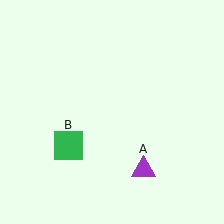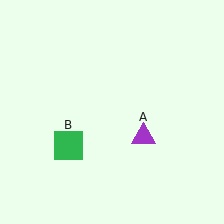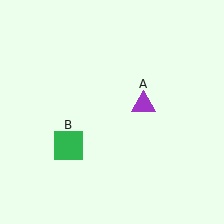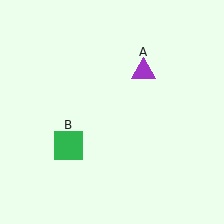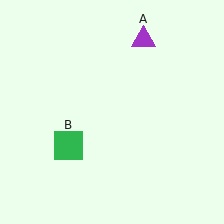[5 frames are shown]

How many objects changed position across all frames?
1 object changed position: purple triangle (object A).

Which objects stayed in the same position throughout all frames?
Green square (object B) remained stationary.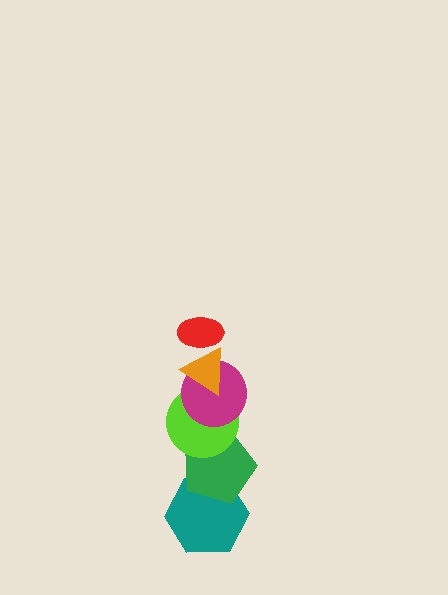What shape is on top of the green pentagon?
The lime circle is on top of the green pentagon.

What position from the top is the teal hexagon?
The teal hexagon is 6th from the top.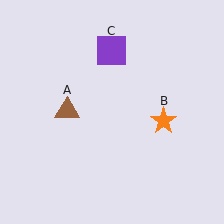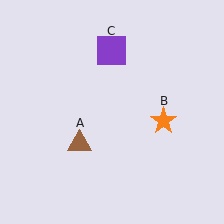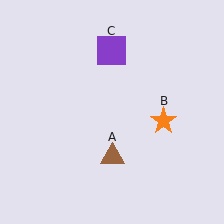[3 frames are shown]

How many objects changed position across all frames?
1 object changed position: brown triangle (object A).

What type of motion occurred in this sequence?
The brown triangle (object A) rotated counterclockwise around the center of the scene.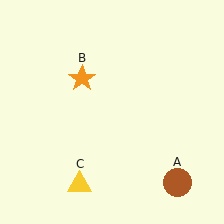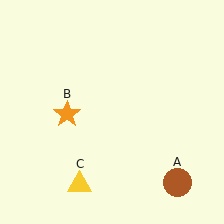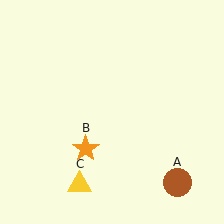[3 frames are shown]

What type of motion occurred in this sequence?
The orange star (object B) rotated counterclockwise around the center of the scene.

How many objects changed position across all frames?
1 object changed position: orange star (object B).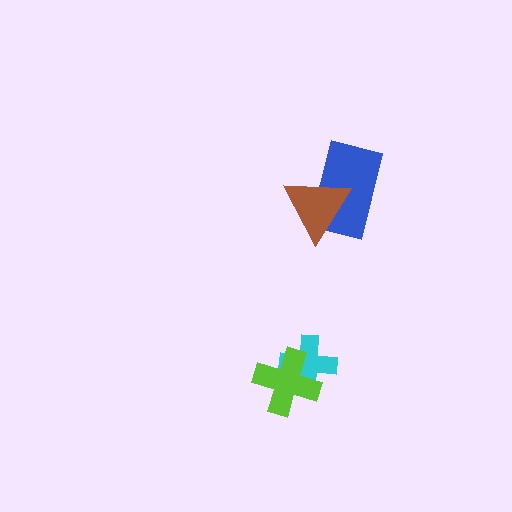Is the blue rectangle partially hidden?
Yes, it is partially covered by another shape.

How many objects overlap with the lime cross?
1 object overlaps with the lime cross.